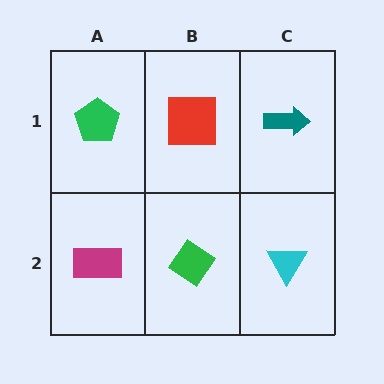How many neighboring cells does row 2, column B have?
3.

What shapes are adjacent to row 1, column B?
A green diamond (row 2, column B), a green pentagon (row 1, column A), a teal arrow (row 1, column C).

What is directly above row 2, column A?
A green pentagon.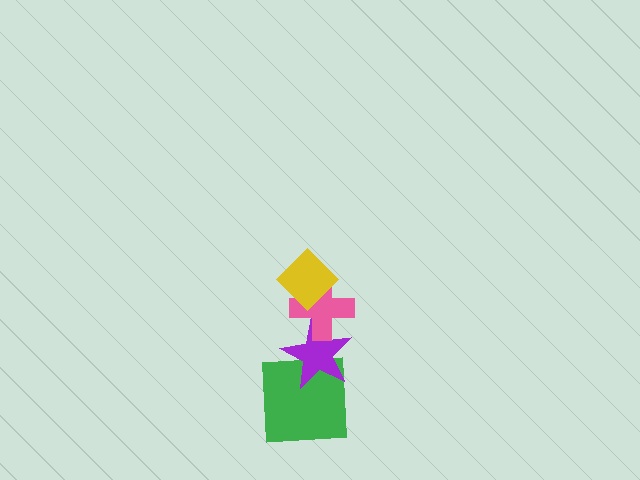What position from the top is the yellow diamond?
The yellow diamond is 1st from the top.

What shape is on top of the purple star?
The pink cross is on top of the purple star.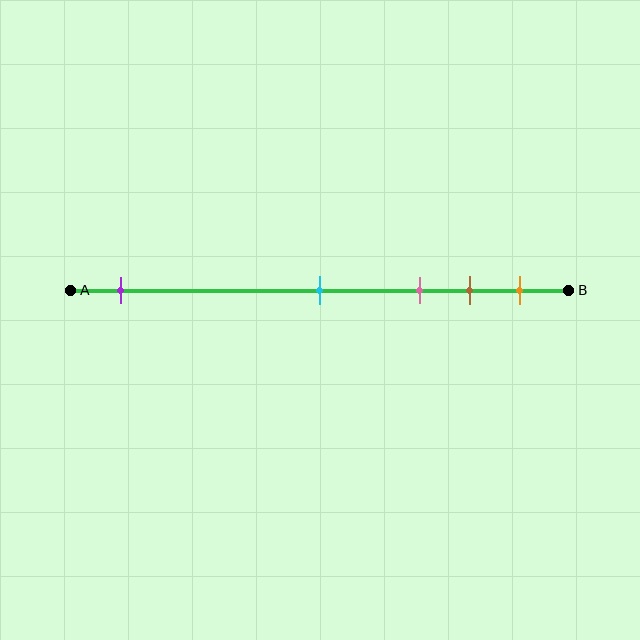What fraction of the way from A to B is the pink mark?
The pink mark is approximately 70% (0.7) of the way from A to B.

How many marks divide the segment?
There are 5 marks dividing the segment.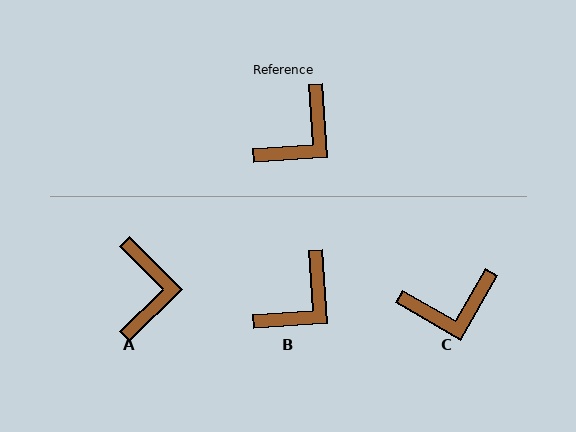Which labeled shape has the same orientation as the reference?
B.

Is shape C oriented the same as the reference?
No, it is off by about 34 degrees.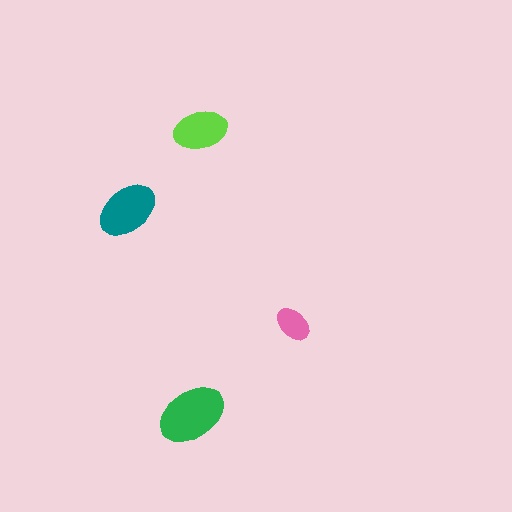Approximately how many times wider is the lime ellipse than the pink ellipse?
About 1.5 times wider.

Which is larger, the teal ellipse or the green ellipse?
The green one.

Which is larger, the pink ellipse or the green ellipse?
The green one.